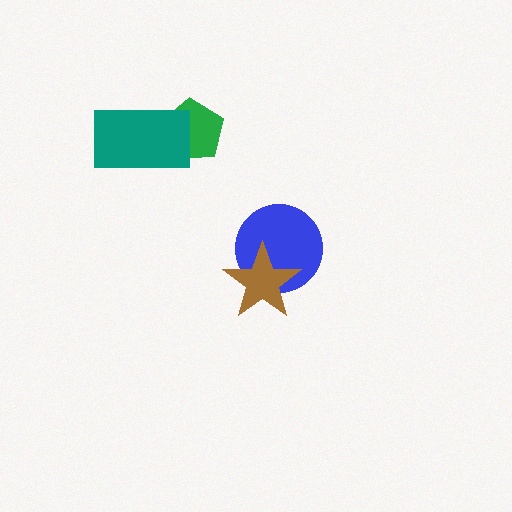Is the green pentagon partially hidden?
Yes, it is partially covered by another shape.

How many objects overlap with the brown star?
1 object overlaps with the brown star.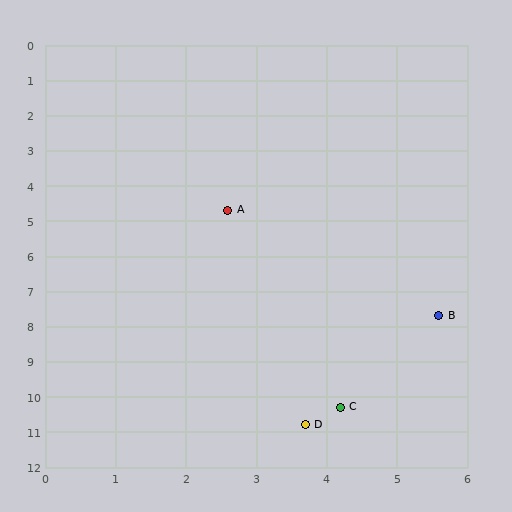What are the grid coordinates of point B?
Point B is at approximately (5.6, 7.7).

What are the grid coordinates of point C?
Point C is at approximately (4.2, 10.3).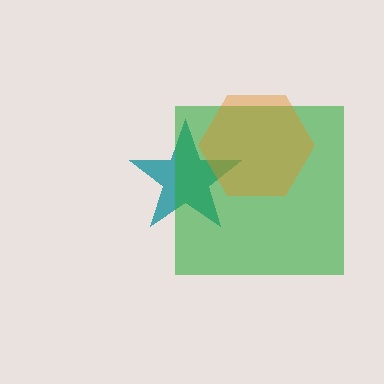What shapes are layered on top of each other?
The layered shapes are: a teal star, a green square, an orange hexagon.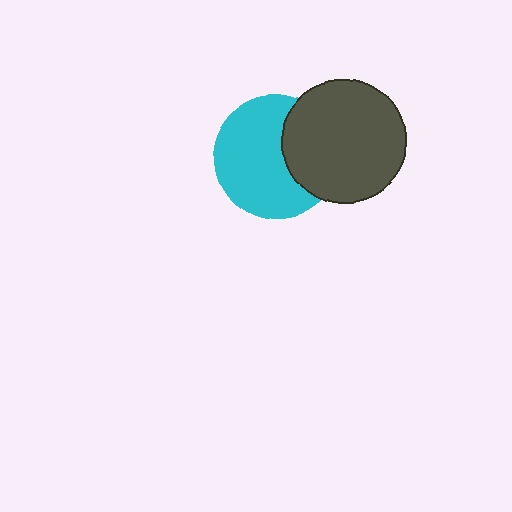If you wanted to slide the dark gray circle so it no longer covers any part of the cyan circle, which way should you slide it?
Slide it right — that is the most direct way to separate the two shapes.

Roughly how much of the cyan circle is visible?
Most of it is visible (roughly 67%).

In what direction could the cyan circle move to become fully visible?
The cyan circle could move left. That would shift it out from behind the dark gray circle entirely.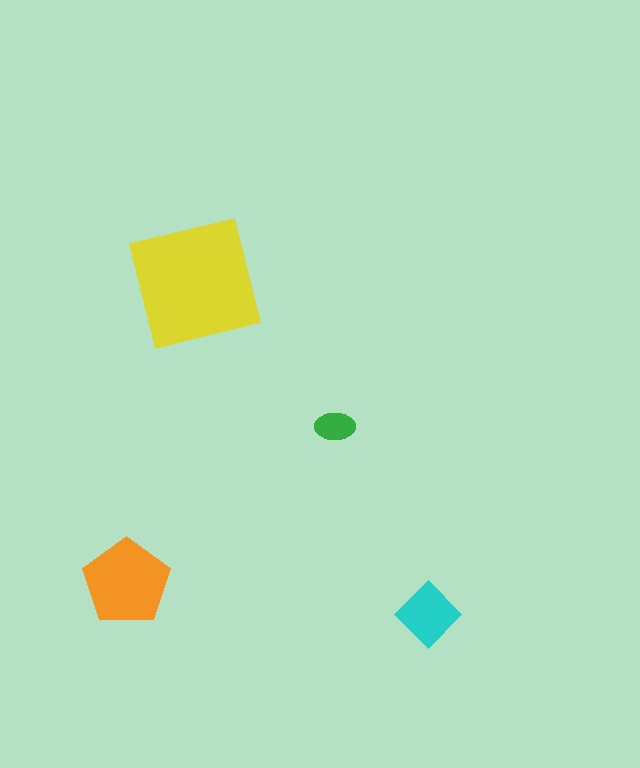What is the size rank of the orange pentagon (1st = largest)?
2nd.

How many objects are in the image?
There are 4 objects in the image.